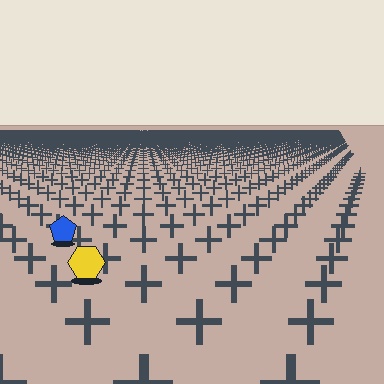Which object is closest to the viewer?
The yellow hexagon is closest. The texture marks near it are larger and more spread out.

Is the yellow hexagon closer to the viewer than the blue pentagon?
Yes. The yellow hexagon is closer — you can tell from the texture gradient: the ground texture is coarser near it.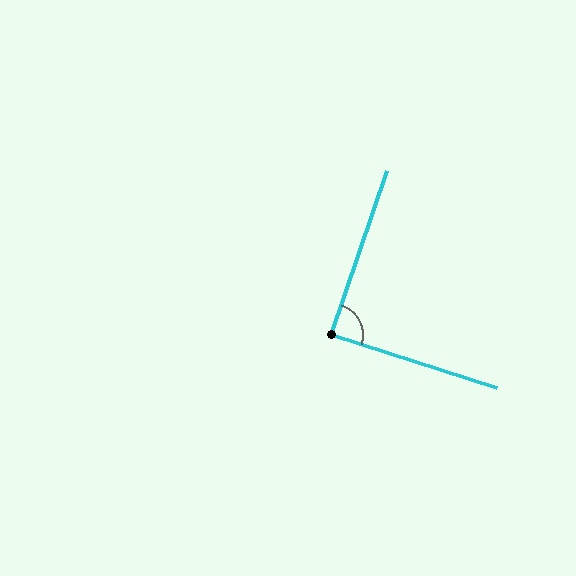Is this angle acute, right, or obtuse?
It is approximately a right angle.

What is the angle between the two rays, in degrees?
Approximately 89 degrees.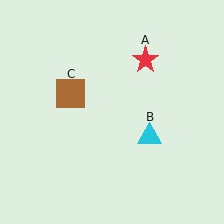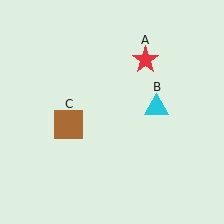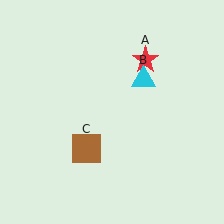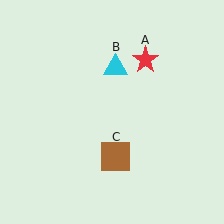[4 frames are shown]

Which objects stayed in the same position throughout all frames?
Red star (object A) remained stationary.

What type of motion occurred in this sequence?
The cyan triangle (object B), brown square (object C) rotated counterclockwise around the center of the scene.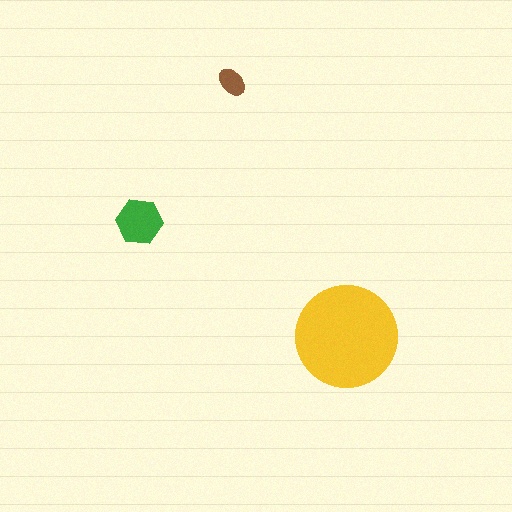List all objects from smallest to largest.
The brown ellipse, the green hexagon, the yellow circle.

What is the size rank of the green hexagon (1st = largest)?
2nd.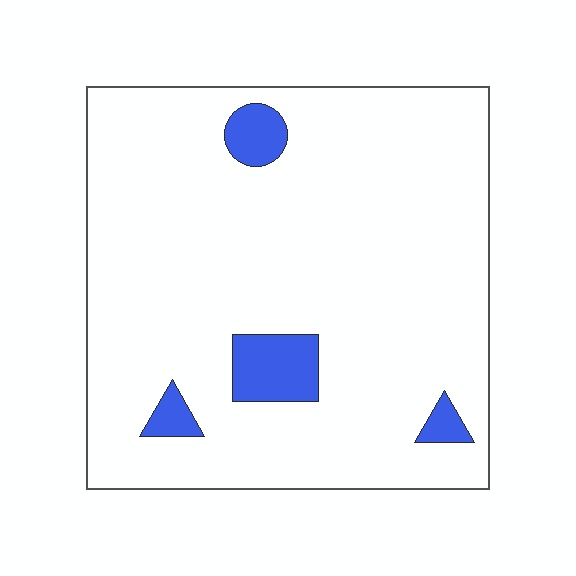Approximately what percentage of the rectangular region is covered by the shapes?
Approximately 10%.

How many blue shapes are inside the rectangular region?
4.